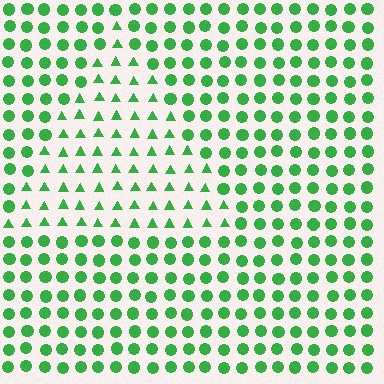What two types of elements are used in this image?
The image uses triangles inside the triangle region and circles outside it.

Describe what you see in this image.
The image is filled with small green elements arranged in a uniform grid. A triangle-shaped region contains triangles, while the surrounding area contains circles. The boundary is defined purely by the change in element shape.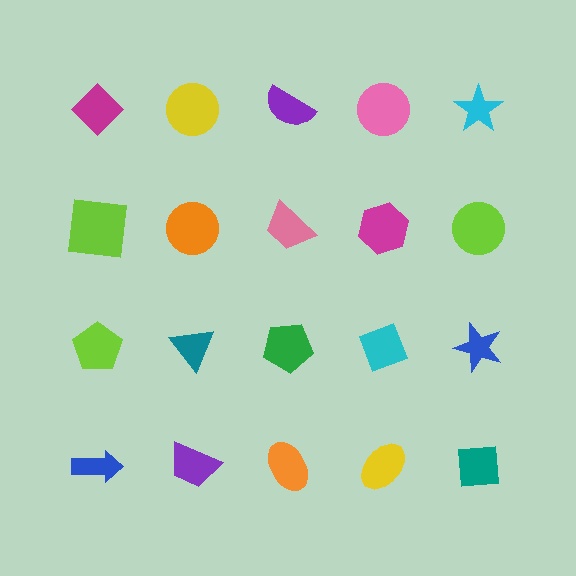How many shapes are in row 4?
5 shapes.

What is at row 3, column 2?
A teal triangle.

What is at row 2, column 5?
A lime circle.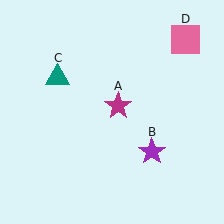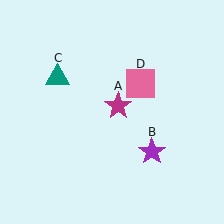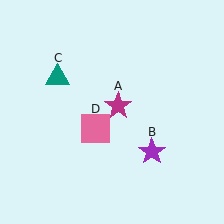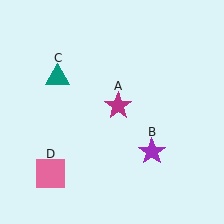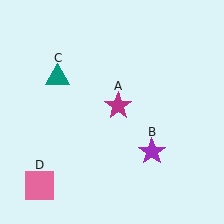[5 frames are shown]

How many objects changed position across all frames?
1 object changed position: pink square (object D).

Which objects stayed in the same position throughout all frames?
Magenta star (object A) and purple star (object B) and teal triangle (object C) remained stationary.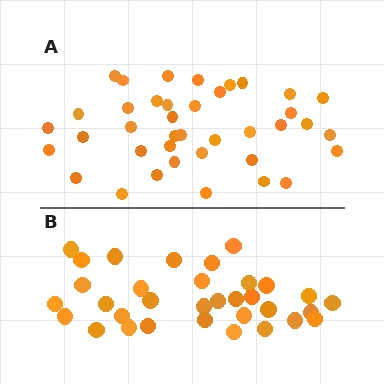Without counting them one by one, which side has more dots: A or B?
Region A (the top region) has more dots.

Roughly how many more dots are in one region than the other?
Region A has about 6 more dots than region B.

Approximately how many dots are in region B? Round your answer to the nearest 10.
About 30 dots. (The exact count is 33, which rounds to 30.)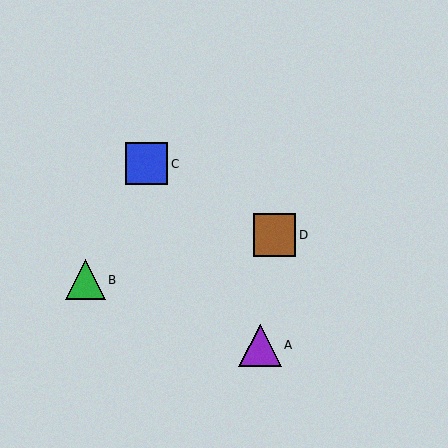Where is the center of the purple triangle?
The center of the purple triangle is at (260, 345).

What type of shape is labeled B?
Shape B is a green triangle.